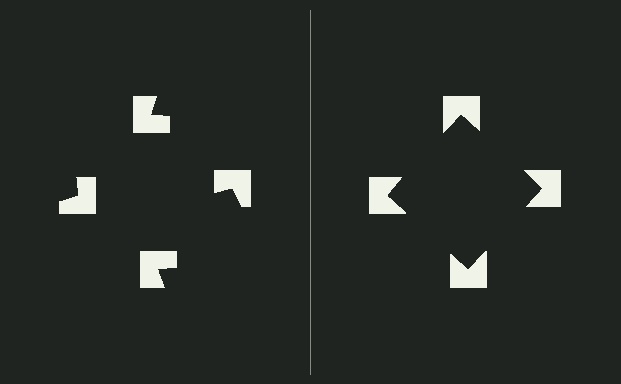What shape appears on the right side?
An illusory square.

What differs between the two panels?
The notched squares are positioned identically on both sides; only the wedge orientations differ. On the right they align to a square; on the left they are misaligned.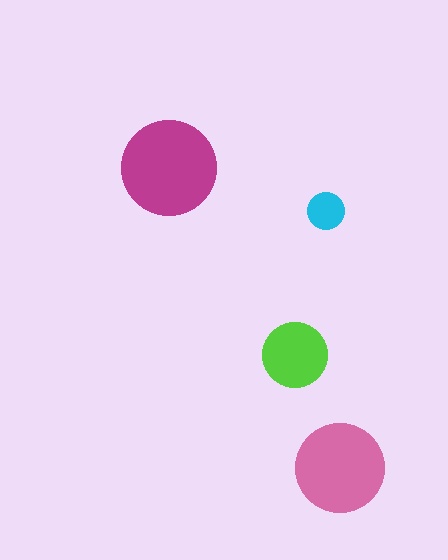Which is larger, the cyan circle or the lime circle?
The lime one.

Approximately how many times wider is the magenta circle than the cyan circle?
About 2.5 times wider.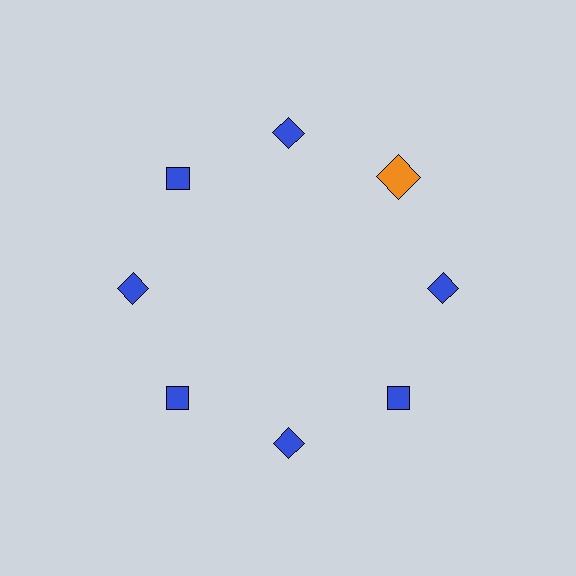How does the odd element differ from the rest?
It differs in both color (orange instead of blue) and shape (square instead of diamond).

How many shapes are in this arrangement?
There are 8 shapes arranged in a ring pattern.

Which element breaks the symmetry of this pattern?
The orange square at roughly the 2 o'clock position breaks the symmetry. All other shapes are blue diamonds.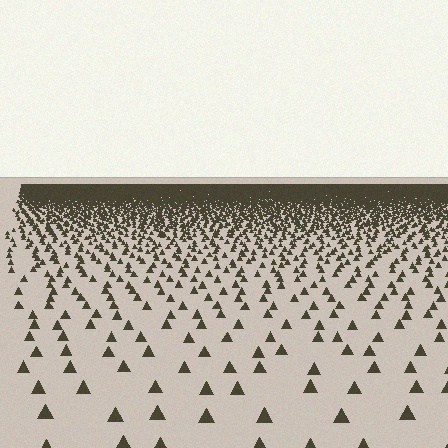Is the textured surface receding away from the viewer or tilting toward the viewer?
The surface is receding away from the viewer. Texture elements get smaller and denser toward the top.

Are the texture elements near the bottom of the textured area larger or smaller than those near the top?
Larger. Near the bottom, elements are closer to the viewer and appear at a bigger on-screen size.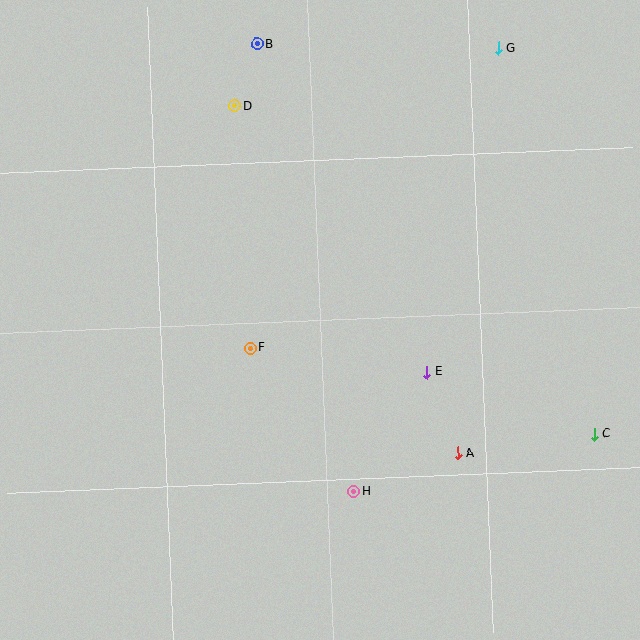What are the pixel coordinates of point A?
Point A is at (458, 453).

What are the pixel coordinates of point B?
Point B is at (257, 44).